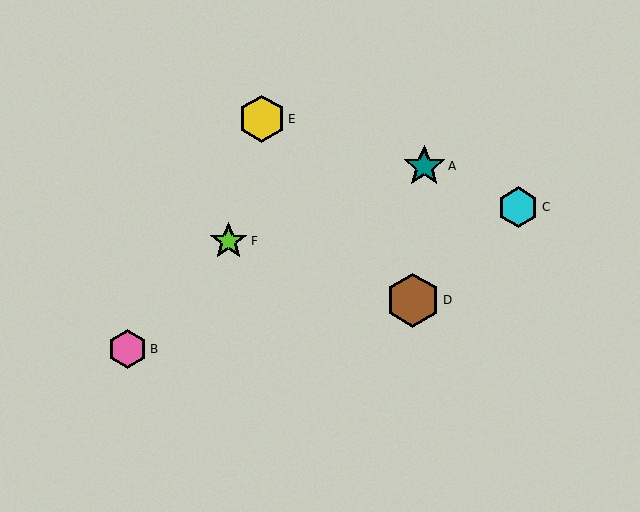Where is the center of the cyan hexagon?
The center of the cyan hexagon is at (518, 207).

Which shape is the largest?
The brown hexagon (labeled D) is the largest.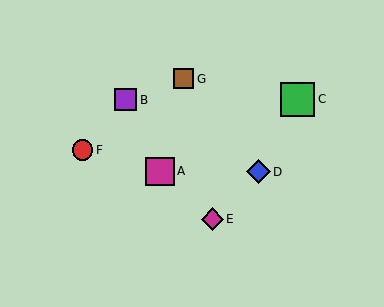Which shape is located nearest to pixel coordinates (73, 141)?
The red circle (labeled F) at (82, 150) is nearest to that location.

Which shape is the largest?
The green square (labeled C) is the largest.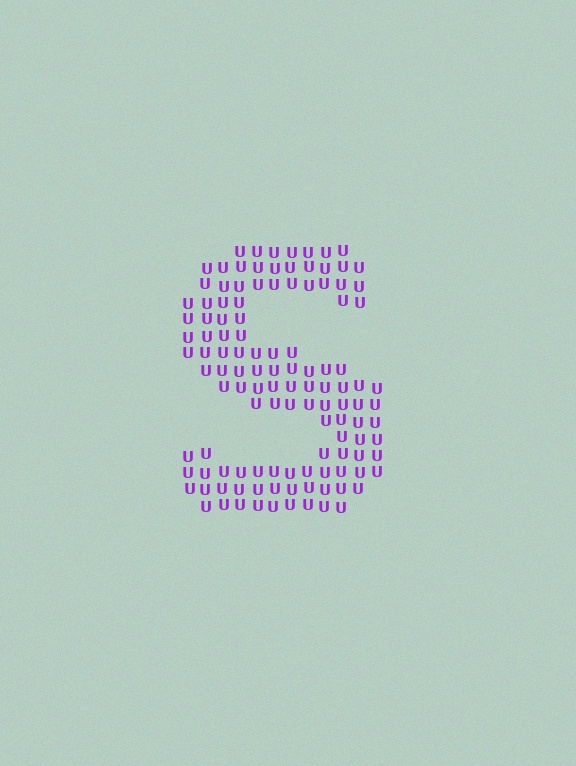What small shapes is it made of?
It is made of small letter U's.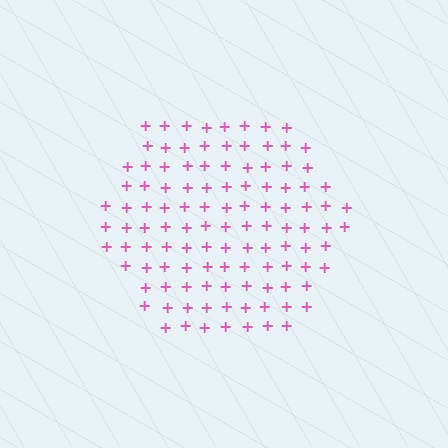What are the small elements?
The small elements are plus signs.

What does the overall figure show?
The overall figure shows a hexagon.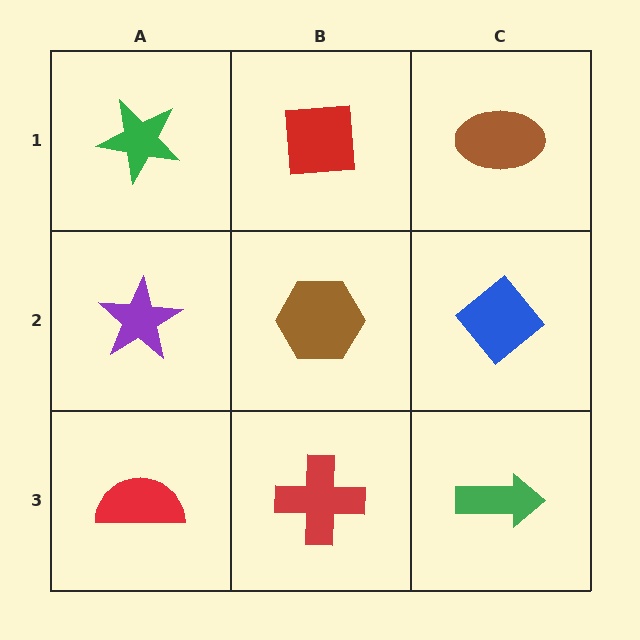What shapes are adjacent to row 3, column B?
A brown hexagon (row 2, column B), a red semicircle (row 3, column A), a green arrow (row 3, column C).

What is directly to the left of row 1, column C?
A red square.